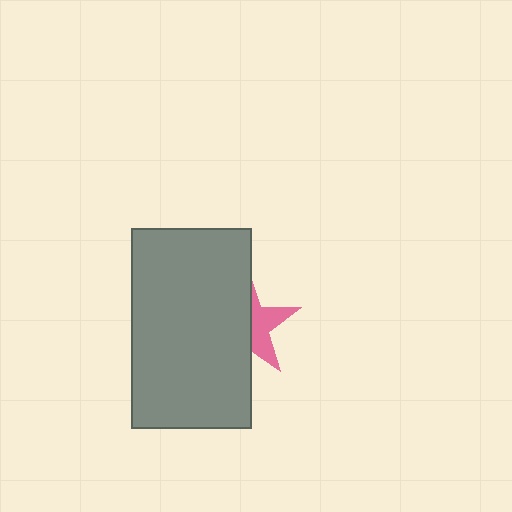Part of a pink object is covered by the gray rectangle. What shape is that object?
It is a star.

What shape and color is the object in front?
The object in front is a gray rectangle.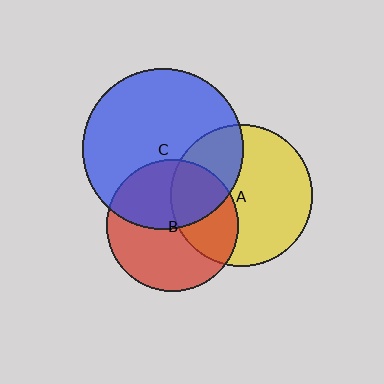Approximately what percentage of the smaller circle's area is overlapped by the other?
Approximately 45%.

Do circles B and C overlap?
Yes.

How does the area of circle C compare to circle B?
Approximately 1.5 times.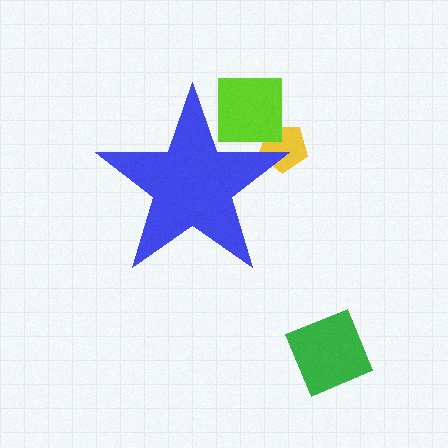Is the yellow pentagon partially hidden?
Yes, the yellow pentagon is partially hidden behind the blue star.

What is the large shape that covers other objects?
A blue star.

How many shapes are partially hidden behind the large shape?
3 shapes are partially hidden.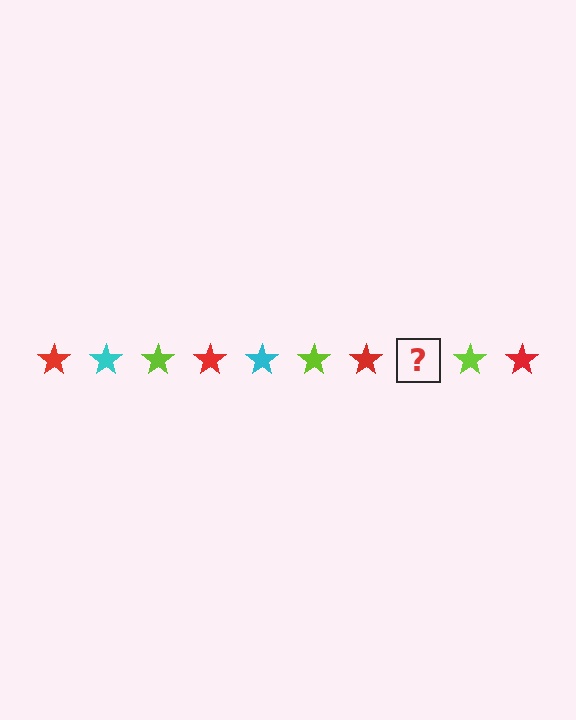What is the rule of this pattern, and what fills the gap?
The rule is that the pattern cycles through red, cyan, lime stars. The gap should be filled with a cyan star.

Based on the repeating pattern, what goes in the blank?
The blank should be a cyan star.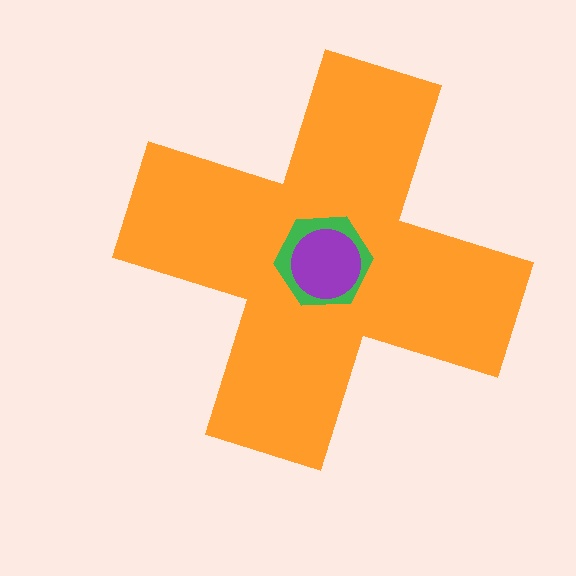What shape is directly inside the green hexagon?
The purple circle.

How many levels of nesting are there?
3.